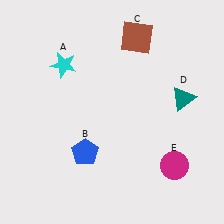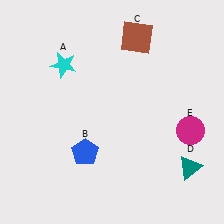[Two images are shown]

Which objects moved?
The objects that moved are: the teal triangle (D), the magenta circle (E).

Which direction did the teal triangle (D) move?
The teal triangle (D) moved down.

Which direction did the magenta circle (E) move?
The magenta circle (E) moved up.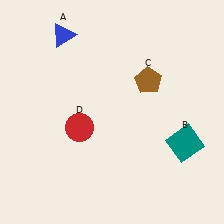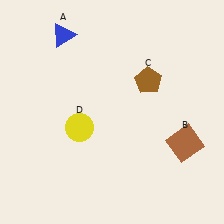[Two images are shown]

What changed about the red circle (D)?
In Image 1, D is red. In Image 2, it changed to yellow.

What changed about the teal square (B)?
In Image 1, B is teal. In Image 2, it changed to brown.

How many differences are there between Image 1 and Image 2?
There are 2 differences between the two images.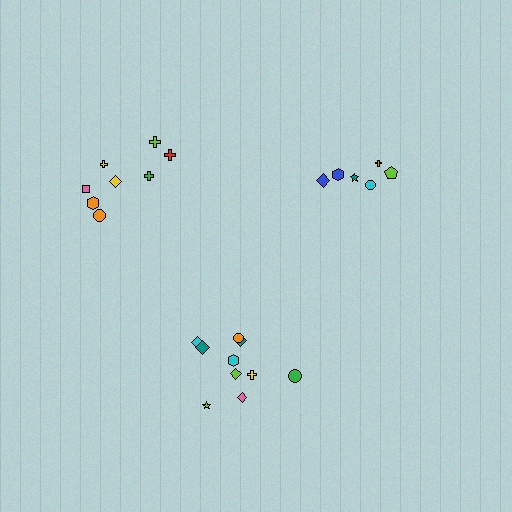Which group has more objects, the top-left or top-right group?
The top-left group.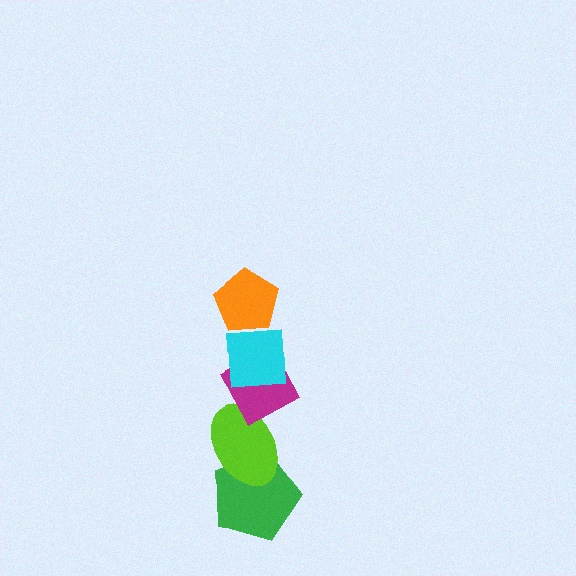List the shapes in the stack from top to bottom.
From top to bottom: the orange pentagon, the cyan square, the magenta diamond, the lime ellipse, the green pentagon.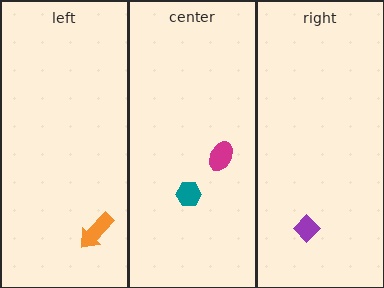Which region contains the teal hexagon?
The center region.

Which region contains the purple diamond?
The right region.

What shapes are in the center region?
The teal hexagon, the magenta ellipse.